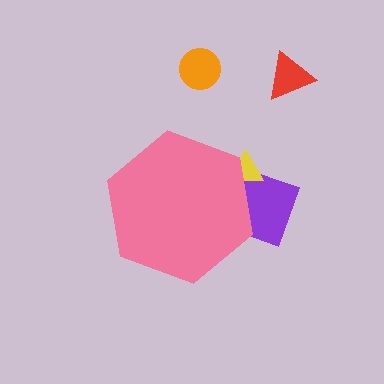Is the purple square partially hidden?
Yes, the purple square is partially hidden behind the pink hexagon.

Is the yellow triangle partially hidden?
Yes, the yellow triangle is partially hidden behind the pink hexagon.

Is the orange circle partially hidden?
No, the orange circle is fully visible.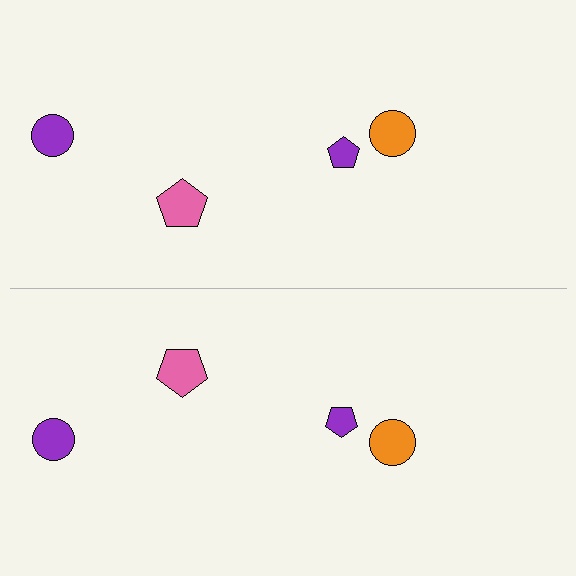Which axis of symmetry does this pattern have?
The pattern has a horizontal axis of symmetry running through the center of the image.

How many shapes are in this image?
There are 8 shapes in this image.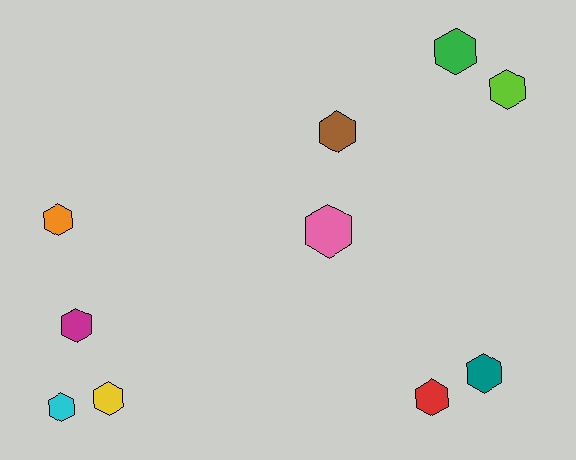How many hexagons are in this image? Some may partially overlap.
There are 10 hexagons.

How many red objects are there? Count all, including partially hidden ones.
There is 1 red object.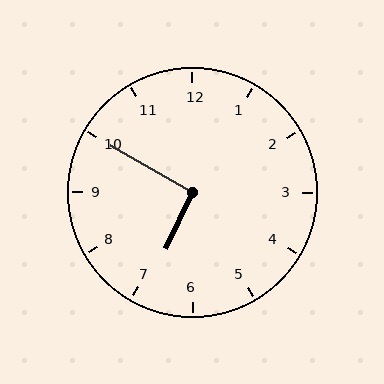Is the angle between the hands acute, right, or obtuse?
It is right.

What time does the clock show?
6:50.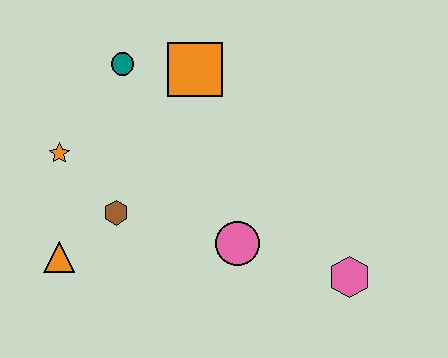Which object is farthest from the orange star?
The pink hexagon is farthest from the orange star.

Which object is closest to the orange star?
The brown hexagon is closest to the orange star.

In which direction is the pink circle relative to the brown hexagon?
The pink circle is to the right of the brown hexagon.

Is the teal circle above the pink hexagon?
Yes